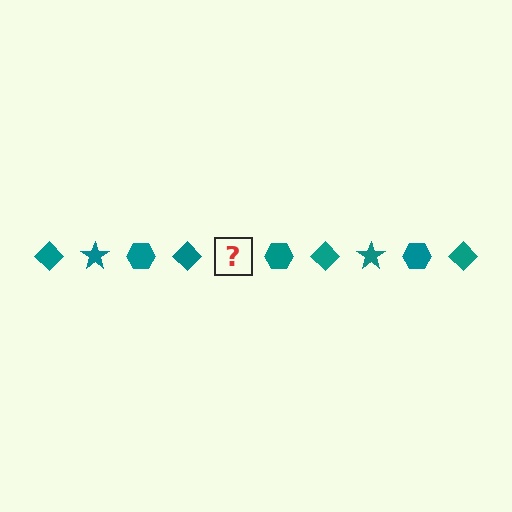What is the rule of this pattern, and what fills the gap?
The rule is that the pattern cycles through diamond, star, hexagon shapes in teal. The gap should be filled with a teal star.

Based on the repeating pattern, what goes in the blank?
The blank should be a teal star.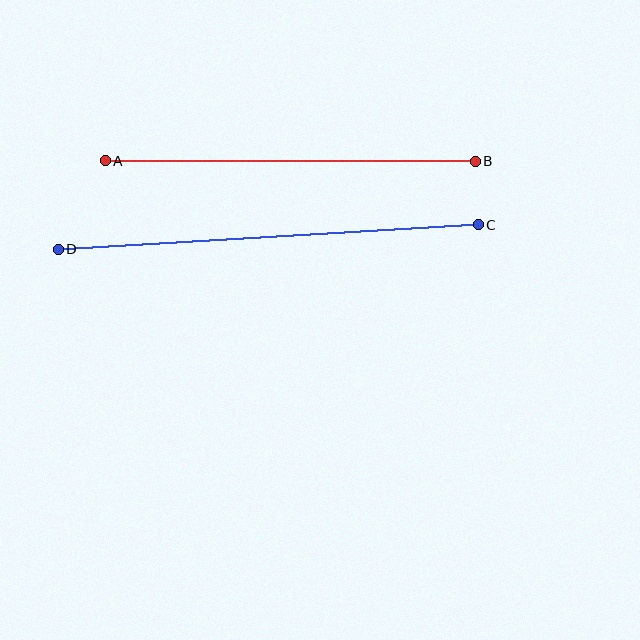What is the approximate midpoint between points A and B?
The midpoint is at approximately (290, 161) pixels.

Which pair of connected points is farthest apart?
Points C and D are farthest apart.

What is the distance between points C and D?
The distance is approximately 420 pixels.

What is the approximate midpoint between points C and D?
The midpoint is at approximately (268, 237) pixels.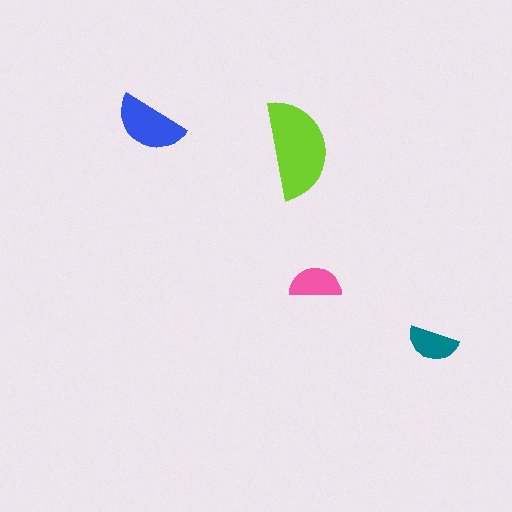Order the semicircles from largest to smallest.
the lime one, the blue one, the pink one, the teal one.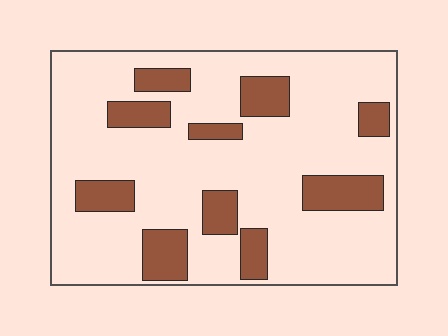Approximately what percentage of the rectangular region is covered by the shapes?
Approximately 20%.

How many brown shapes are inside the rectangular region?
10.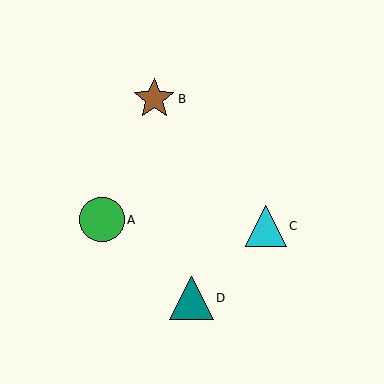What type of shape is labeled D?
Shape D is a teal triangle.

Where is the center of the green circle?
The center of the green circle is at (102, 220).